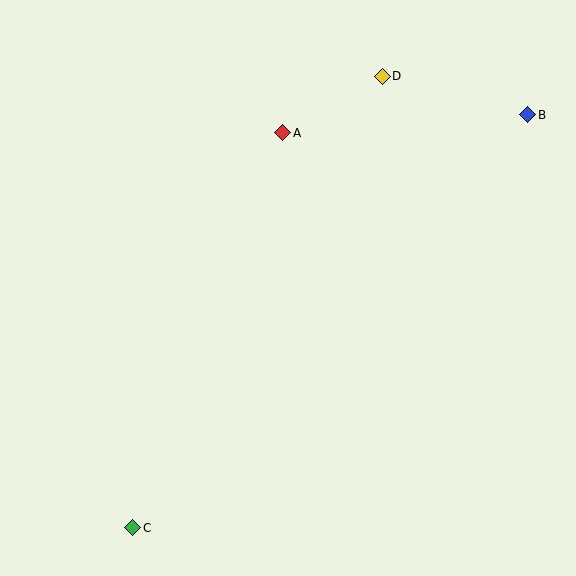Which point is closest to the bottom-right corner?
Point C is closest to the bottom-right corner.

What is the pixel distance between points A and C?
The distance between A and C is 423 pixels.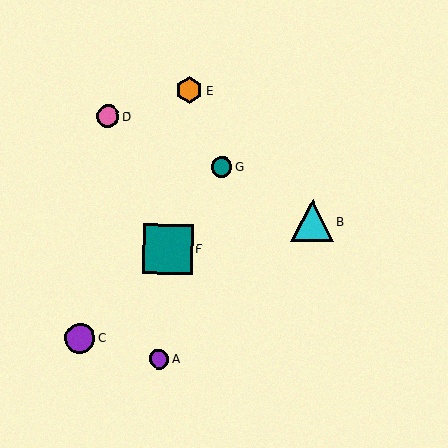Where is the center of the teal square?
The center of the teal square is at (168, 249).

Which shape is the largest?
The teal square (labeled F) is the largest.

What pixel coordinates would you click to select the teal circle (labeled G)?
Click at (222, 167) to select the teal circle G.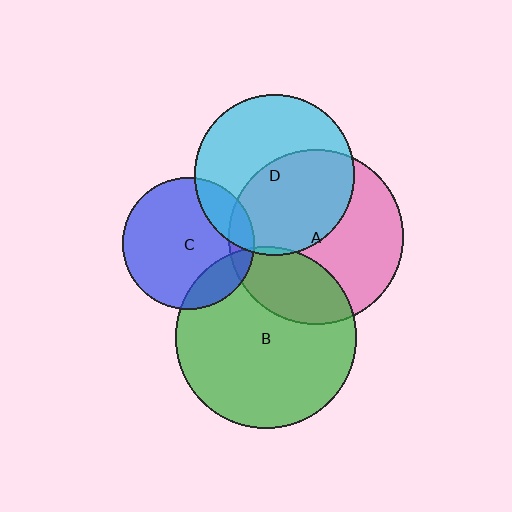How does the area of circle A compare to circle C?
Approximately 1.7 times.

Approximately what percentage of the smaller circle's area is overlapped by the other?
Approximately 50%.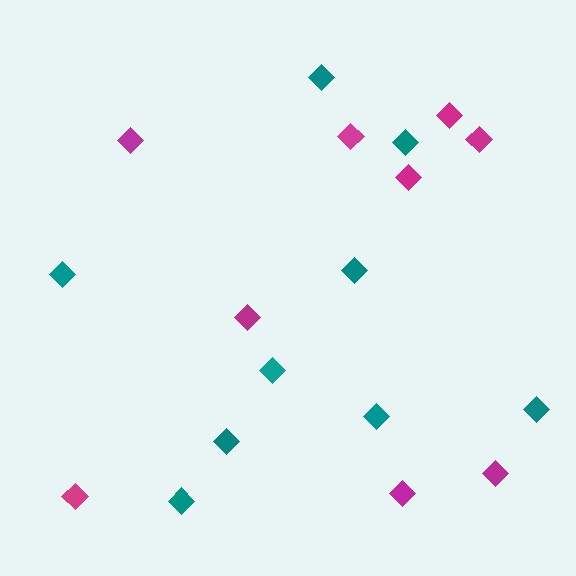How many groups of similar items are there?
There are 2 groups: one group of magenta diamonds (9) and one group of teal diamonds (9).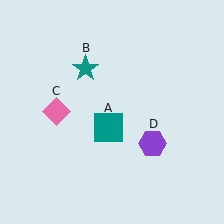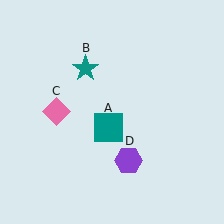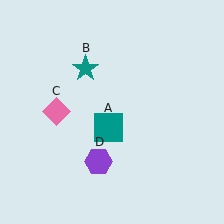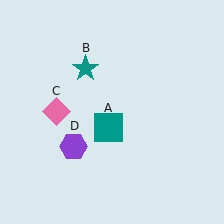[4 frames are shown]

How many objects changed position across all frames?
1 object changed position: purple hexagon (object D).